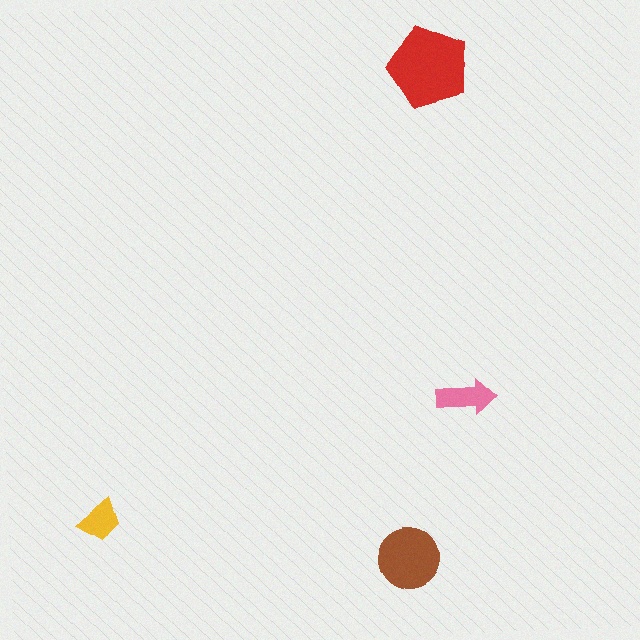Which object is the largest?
The red pentagon.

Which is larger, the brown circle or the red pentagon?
The red pentagon.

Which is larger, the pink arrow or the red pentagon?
The red pentagon.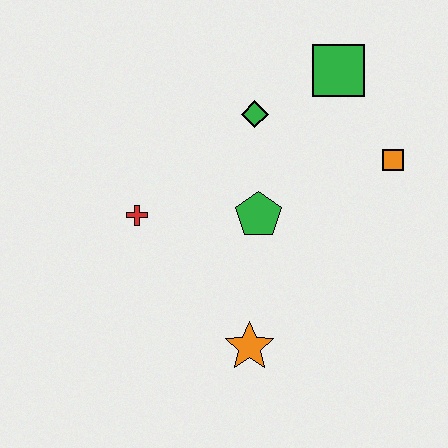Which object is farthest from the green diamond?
The orange star is farthest from the green diamond.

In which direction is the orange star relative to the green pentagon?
The orange star is below the green pentagon.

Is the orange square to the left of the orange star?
No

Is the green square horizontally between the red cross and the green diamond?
No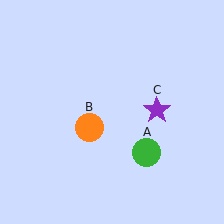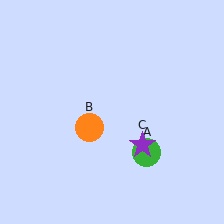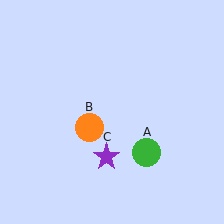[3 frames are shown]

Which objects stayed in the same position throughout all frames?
Green circle (object A) and orange circle (object B) remained stationary.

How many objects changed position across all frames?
1 object changed position: purple star (object C).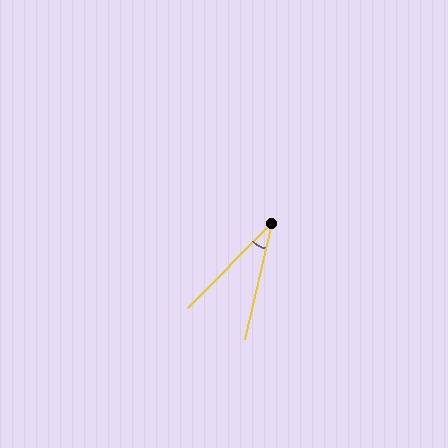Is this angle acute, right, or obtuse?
It is acute.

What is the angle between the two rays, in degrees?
Approximately 31 degrees.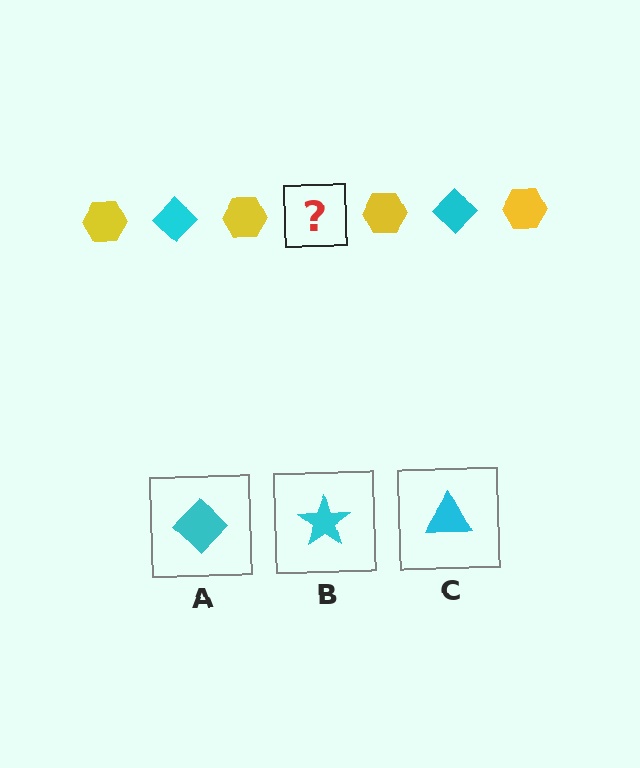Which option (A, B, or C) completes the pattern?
A.